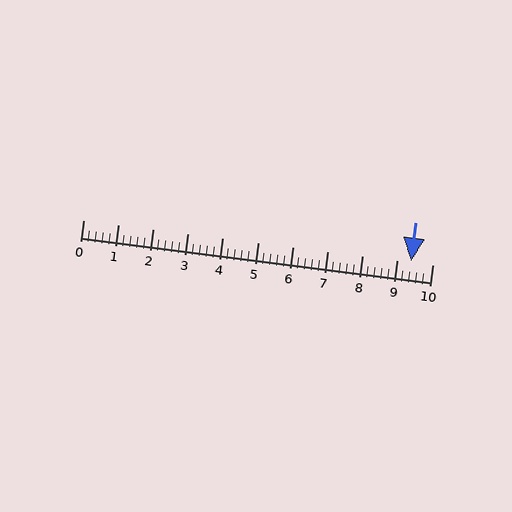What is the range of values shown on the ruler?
The ruler shows values from 0 to 10.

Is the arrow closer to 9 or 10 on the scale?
The arrow is closer to 9.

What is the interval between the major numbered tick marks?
The major tick marks are spaced 1 units apart.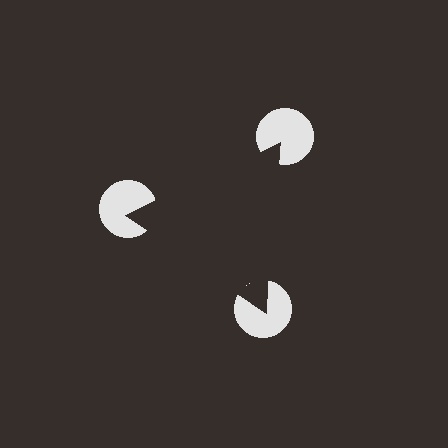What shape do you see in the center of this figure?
An illusory triangle — its edges are inferred from the aligned wedge cuts in the pac-man discs, not physically drawn.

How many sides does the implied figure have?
3 sides.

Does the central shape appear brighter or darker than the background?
It typically appears slightly darker than the background, even though no actual brightness change is drawn.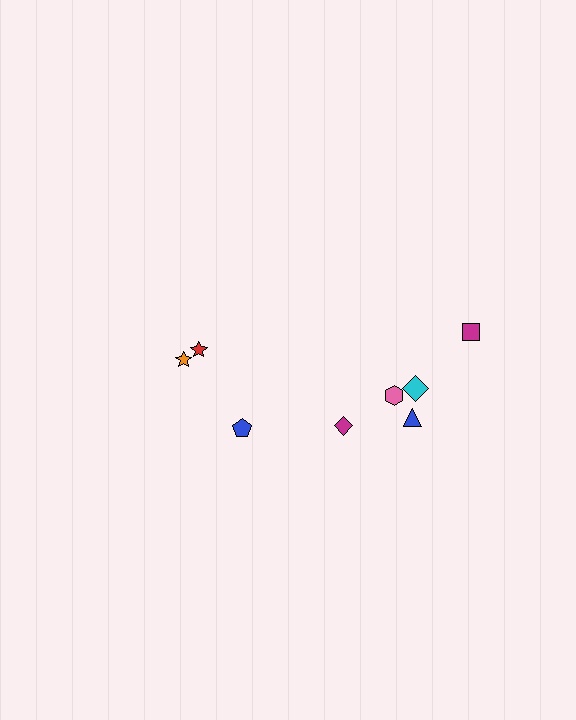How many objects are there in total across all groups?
There are 8 objects.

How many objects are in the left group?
There are 3 objects.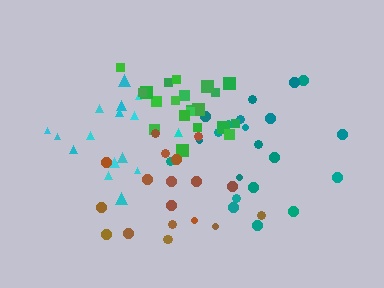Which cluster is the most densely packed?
Green.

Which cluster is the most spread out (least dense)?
Teal.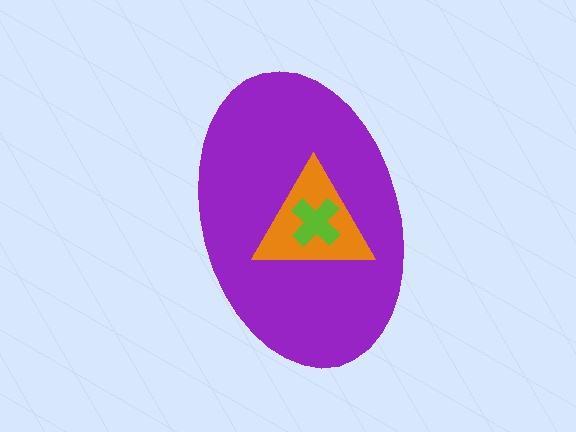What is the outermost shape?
The purple ellipse.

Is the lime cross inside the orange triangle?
Yes.